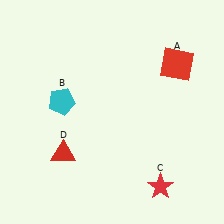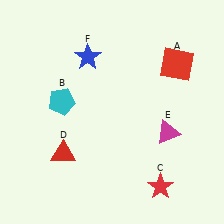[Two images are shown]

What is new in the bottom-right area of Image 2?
A magenta triangle (E) was added in the bottom-right area of Image 2.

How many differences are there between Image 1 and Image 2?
There are 2 differences between the two images.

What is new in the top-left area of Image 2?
A blue star (F) was added in the top-left area of Image 2.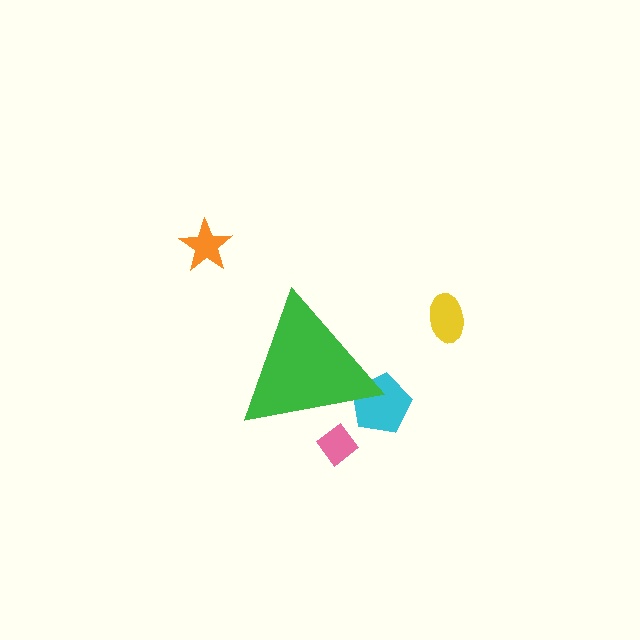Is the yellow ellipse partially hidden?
No, the yellow ellipse is fully visible.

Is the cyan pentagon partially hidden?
Yes, the cyan pentagon is partially hidden behind the green triangle.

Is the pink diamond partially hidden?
Yes, the pink diamond is partially hidden behind the green triangle.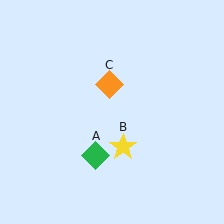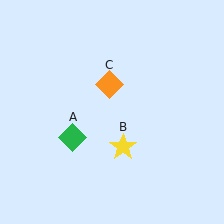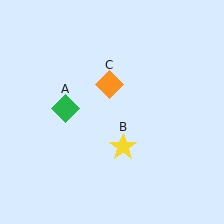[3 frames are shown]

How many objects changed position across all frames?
1 object changed position: green diamond (object A).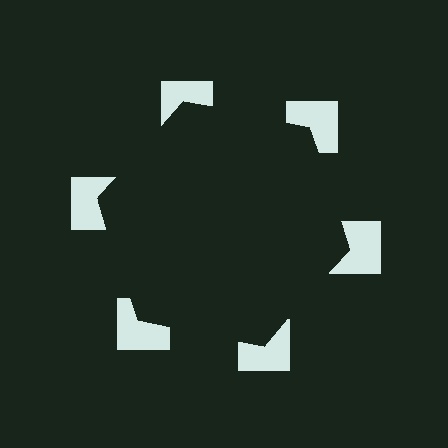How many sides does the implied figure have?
6 sides.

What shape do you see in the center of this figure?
An illusory hexagon — its edges are inferred from the aligned wedge cuts in the notched squares, not physically drawn.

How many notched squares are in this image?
There are 6 — one at each vertex of the illusory hexagon.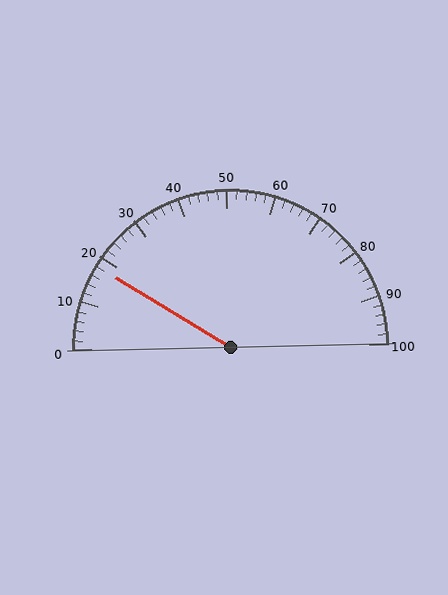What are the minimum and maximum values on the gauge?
The gauge ranges from 0 to 100.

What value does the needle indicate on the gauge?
The needle indicates approximately 18.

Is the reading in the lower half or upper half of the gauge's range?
The reading is in the lower half of the range (0 to 100).